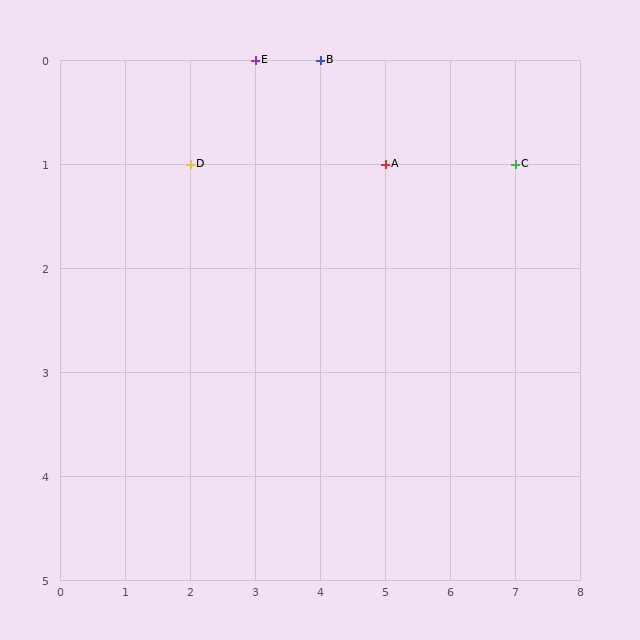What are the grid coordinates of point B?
Point B is at grid coordinates (4, 0).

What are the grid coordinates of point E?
Point E is at grid coordinates (3, 0).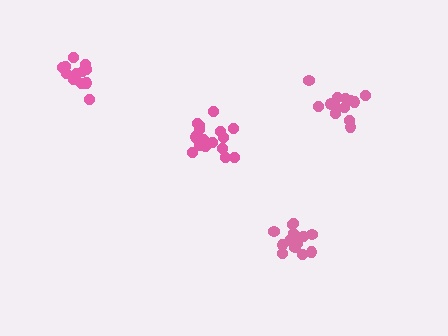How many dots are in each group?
Group 1: 15 dots, Group 2: 16 dots, Group 3: 13 dots, Group 4: 14 dots (58 total).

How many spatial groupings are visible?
There are 4 spatial groupings.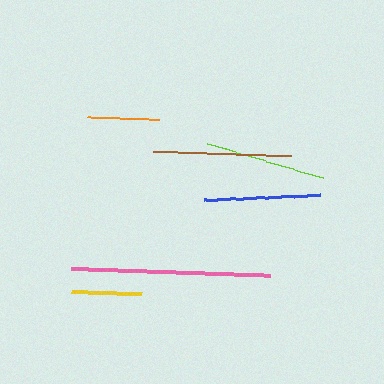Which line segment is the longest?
The pink line is the longest at approximately 199 pixels.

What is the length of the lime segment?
The lime segment is approximately 121 pixels long.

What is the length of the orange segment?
The orange segment is approximately 72 pixels long.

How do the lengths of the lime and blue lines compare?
The lime and blue lines are approximately the same length.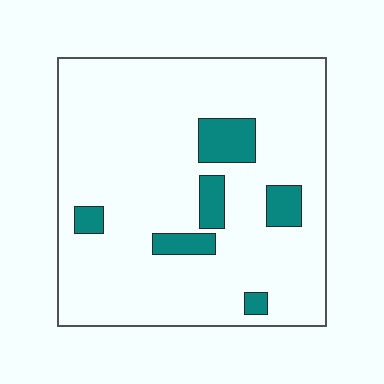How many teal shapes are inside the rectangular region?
6.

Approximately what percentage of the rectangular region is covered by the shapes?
Approximately 10%.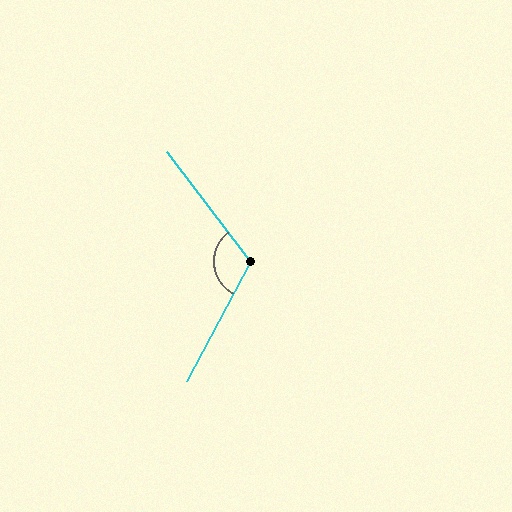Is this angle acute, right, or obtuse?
It is obtuse.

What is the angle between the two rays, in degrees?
Approximately 115 degrees.